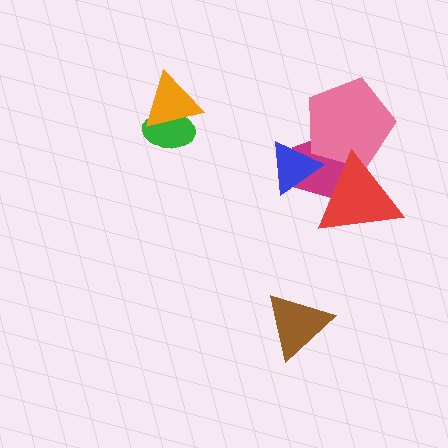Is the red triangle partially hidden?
Yes, it is partially covered by another shape.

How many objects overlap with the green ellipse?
1 object overlaps with the green ellipse.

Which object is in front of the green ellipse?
The orange triangle is in front of the green ellipse.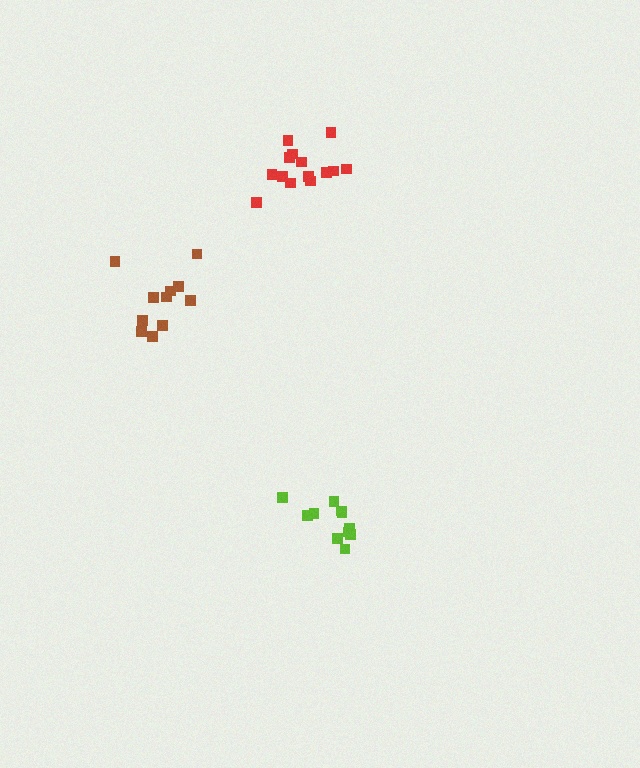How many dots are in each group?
Group 1: 11 dots, Group 2: 11 dots, Group 3: 14 dots (36 total).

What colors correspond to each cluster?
The clusters are colored: lime, brown, red.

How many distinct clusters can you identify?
There are 3 distinct clusters.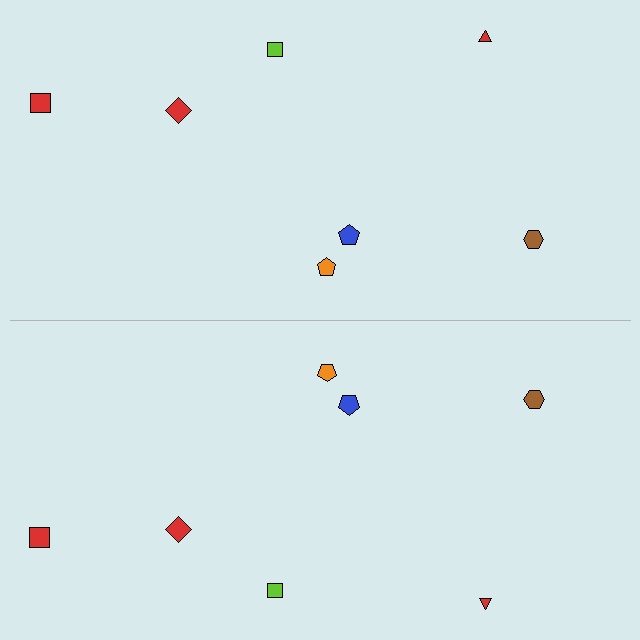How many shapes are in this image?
There are 14 shapes in this image.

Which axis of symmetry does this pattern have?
The pattern has a horizontal axis of symmetry running through the center of the image.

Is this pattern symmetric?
Yes, this pattern has bilateral (reflection) symmetry.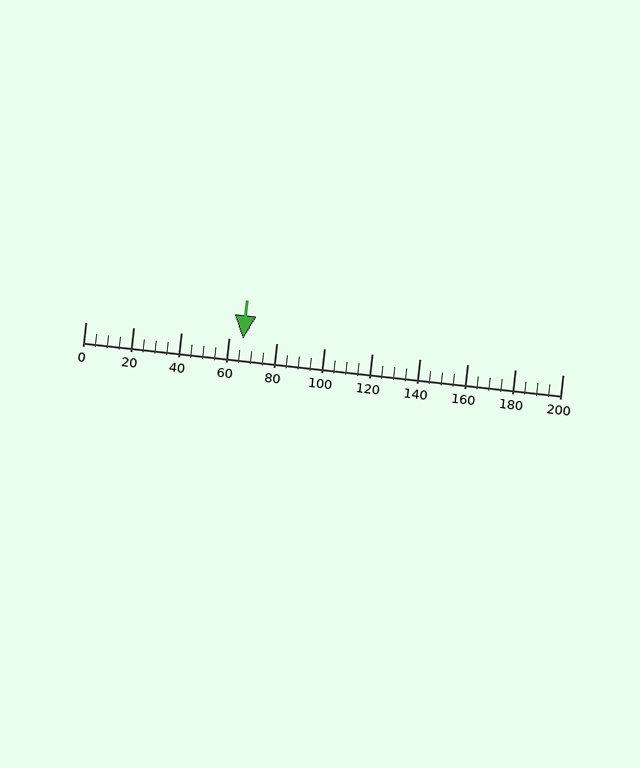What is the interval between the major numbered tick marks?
The major tick marks are spaced 20 units apart.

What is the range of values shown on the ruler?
The ruler shows values from 0 to 200.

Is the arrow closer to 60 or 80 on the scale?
The arrow is closer to 60.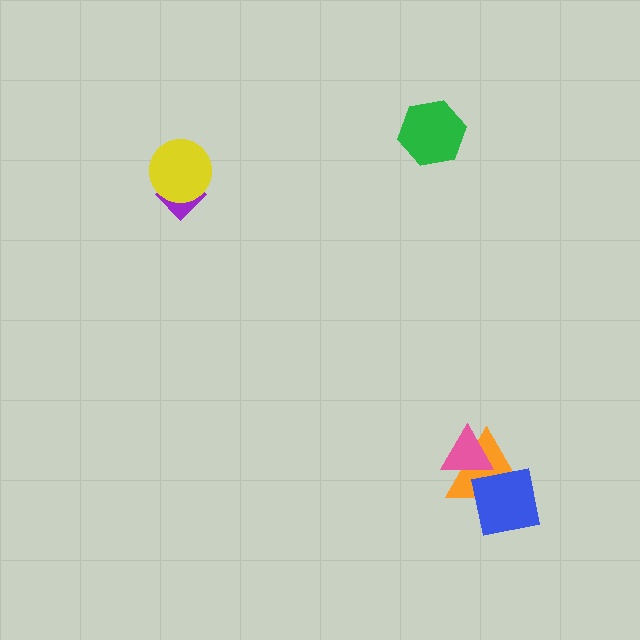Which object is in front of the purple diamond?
The yellow circle is in front of the purple diamond.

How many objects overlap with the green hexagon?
0 objects overlap with the green hexagon.